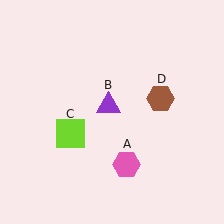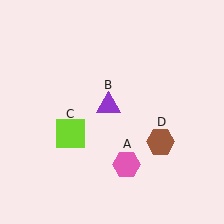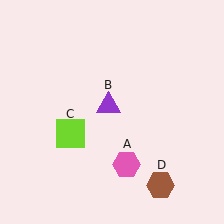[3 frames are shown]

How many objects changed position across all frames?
1 object changed position: brown hexagon (object D).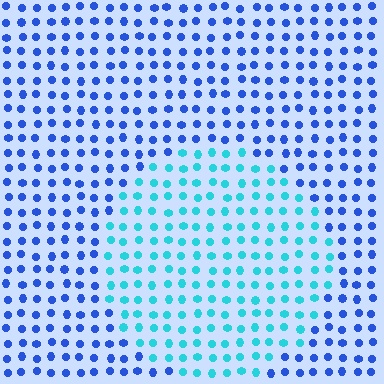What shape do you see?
I see a circle.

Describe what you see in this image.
The image is filled with small blue elements in a uniform arrangement. A circle-shaped region is visible where the elements are tinted to a slightly different hue, forming a subtle color boundary.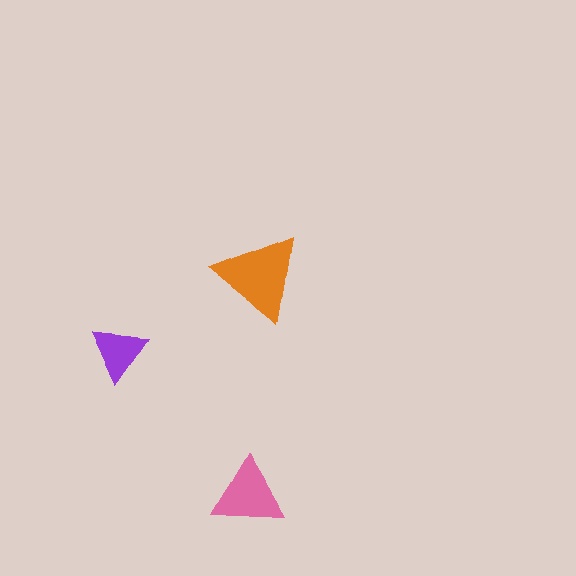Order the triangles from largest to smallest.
the orange one, the pink one, the purple one.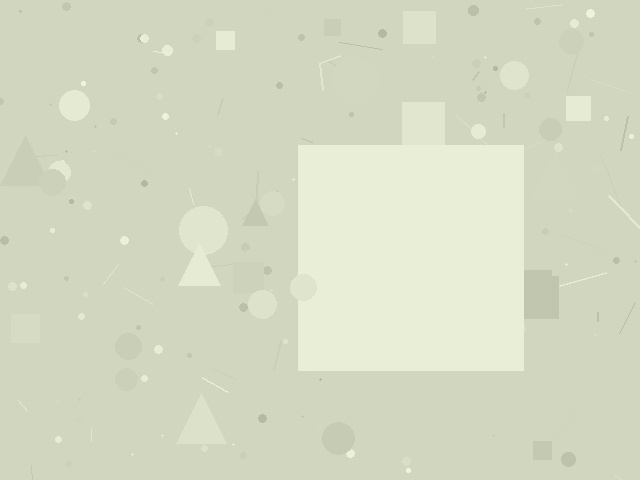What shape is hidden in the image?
A square is hidden in the image.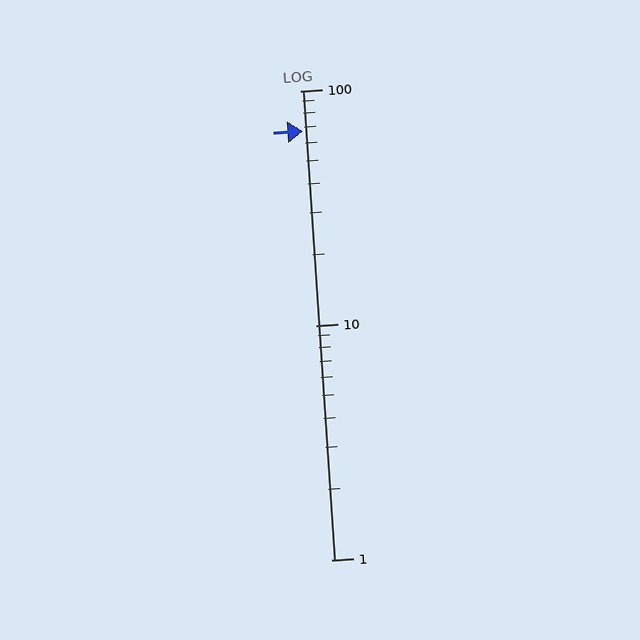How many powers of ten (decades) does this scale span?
The scale spans 2 decades, from 1 to 100.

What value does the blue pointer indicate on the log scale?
The pointer indicates approximately 67.